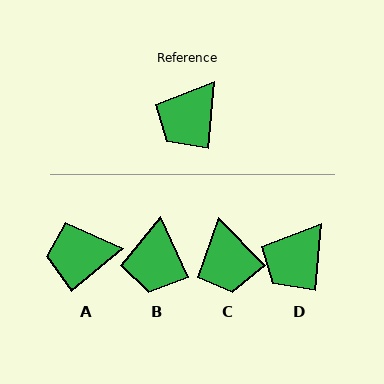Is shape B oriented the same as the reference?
No, it is off by about 29 degrees.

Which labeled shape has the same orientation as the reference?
D.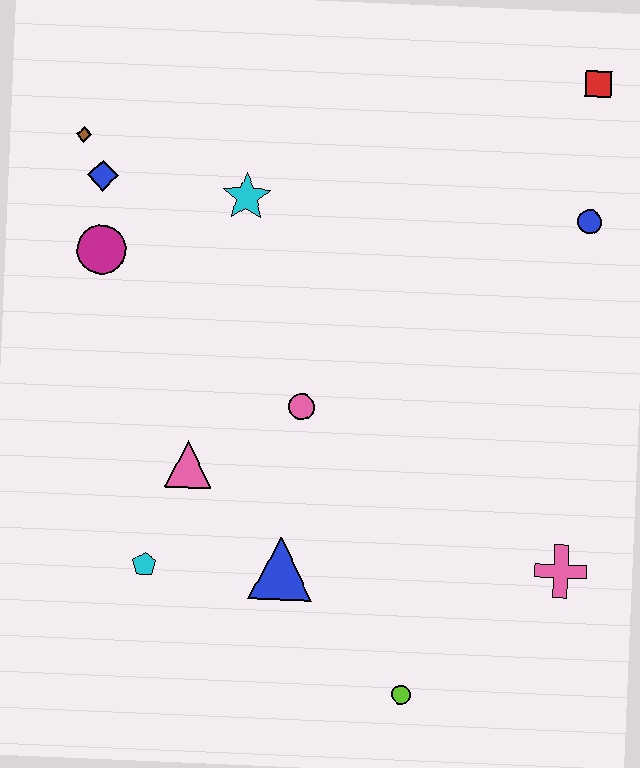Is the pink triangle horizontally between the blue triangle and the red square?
No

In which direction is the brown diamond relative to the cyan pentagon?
The brown diamond is above the cyan pentagon.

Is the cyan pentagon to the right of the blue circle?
No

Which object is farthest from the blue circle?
The cyan pentagon is farthest from the blue circle.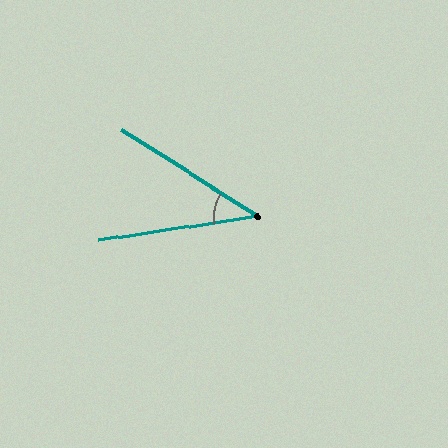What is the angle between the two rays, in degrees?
Approximately 41 degrees.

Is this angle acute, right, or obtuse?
It is acute.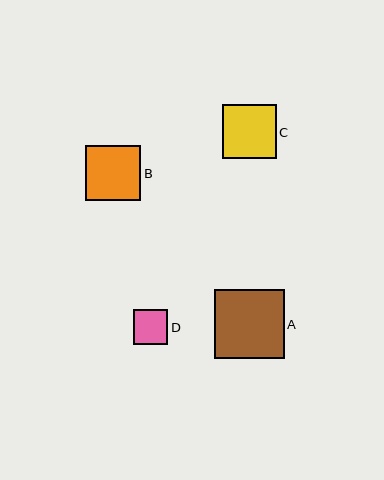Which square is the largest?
Square A is the largest with a size of approximately 69 pixels.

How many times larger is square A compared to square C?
Square A is approximately 1.3 times the size of square C.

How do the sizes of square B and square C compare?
Square B and square C are approximately the same size.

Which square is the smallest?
Square D is the smallest with a size of approximately 35 pixels.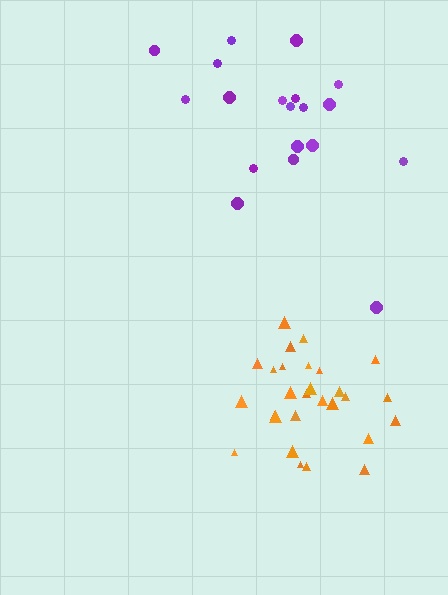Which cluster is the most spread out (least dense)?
Purple.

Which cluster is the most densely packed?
Orange.